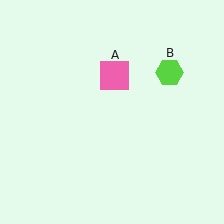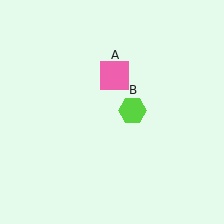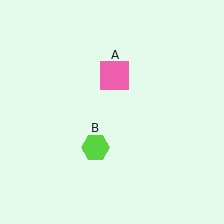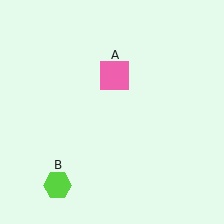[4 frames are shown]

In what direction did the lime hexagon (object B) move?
The lime hexagon (object B) moved down and to the left.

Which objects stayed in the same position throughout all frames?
Pink square (object A) remained stationary.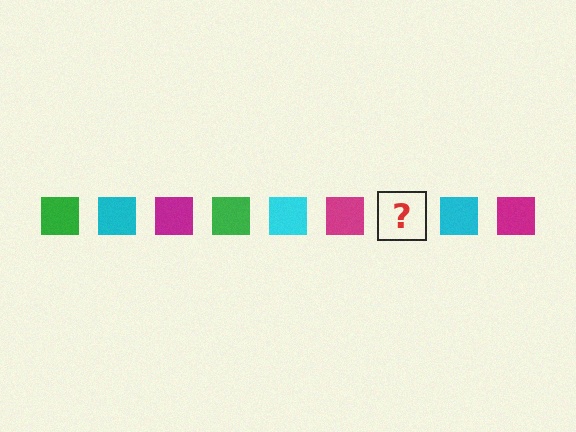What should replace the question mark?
The question mark should be replaced with a green square.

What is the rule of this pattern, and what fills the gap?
The rule is that the pattern cycles through green, cyan, magenta squares. The gap should be filled with a green square.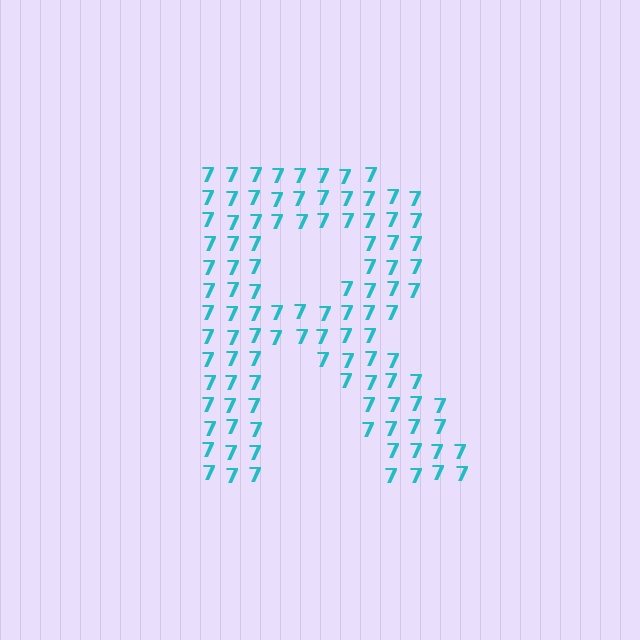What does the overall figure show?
The overall figure shows the letter R.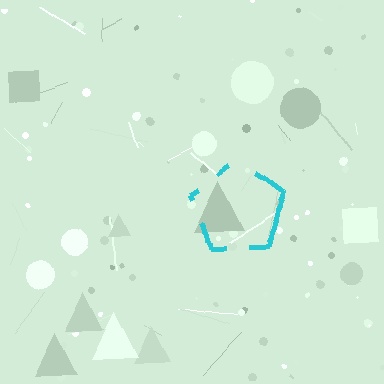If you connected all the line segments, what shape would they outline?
They would outline a pentagon.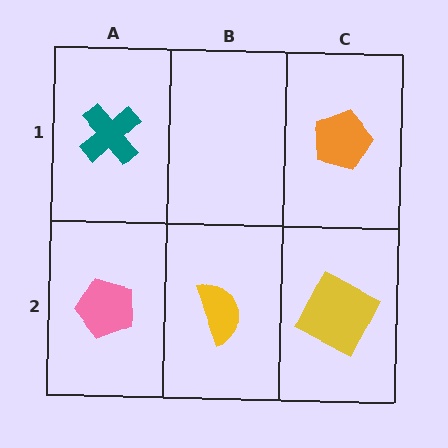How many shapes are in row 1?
2 shapes.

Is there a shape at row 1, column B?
No, that cell is empty.